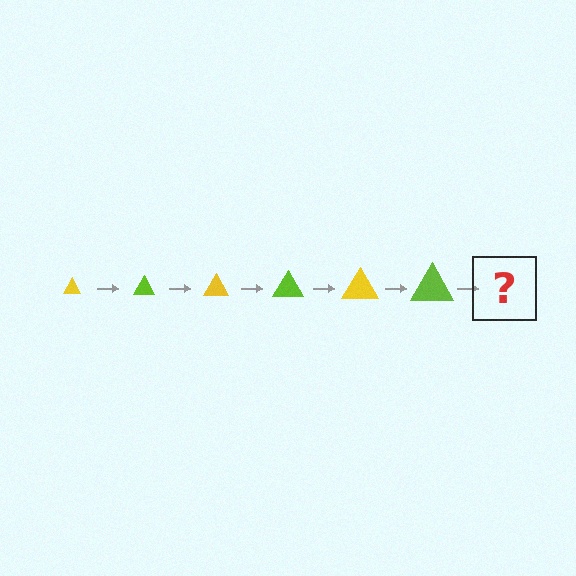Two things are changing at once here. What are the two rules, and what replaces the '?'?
The two rules are that the triangle grows larger each step and the color cycles through yellow and lime. The '?' should be a yellow triangle, larger than the previous one.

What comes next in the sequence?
The next element should be a yellow triangle, larger than the previous one.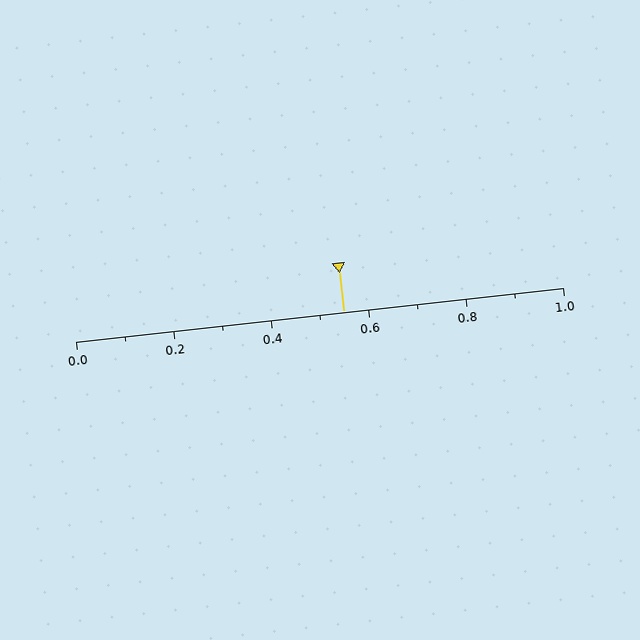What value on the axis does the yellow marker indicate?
The marker indicates approximately 0.55.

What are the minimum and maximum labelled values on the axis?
The axis runs from 0.0 to 1.0.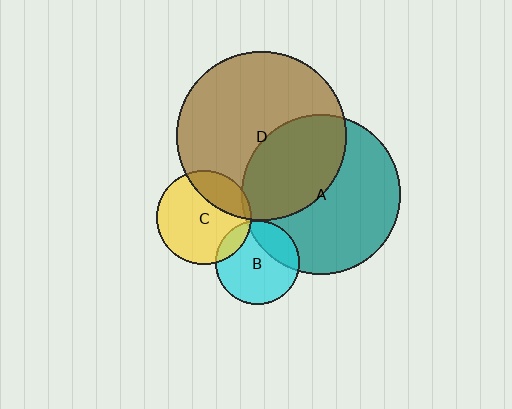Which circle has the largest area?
Circle D (brown).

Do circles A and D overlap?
Yes.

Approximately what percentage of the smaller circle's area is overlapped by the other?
Approximately 40%.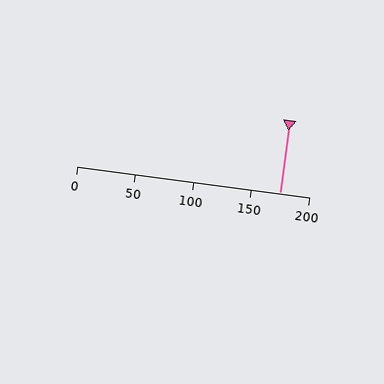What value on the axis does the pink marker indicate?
The marker indicates approximately 175.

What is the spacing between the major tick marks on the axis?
The major ticks are spaced 50 apart.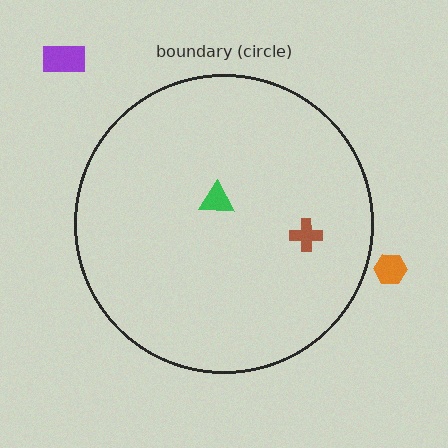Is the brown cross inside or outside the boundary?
Inside.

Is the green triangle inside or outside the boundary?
Inside.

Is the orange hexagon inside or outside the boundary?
Outside.